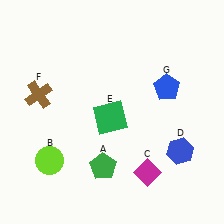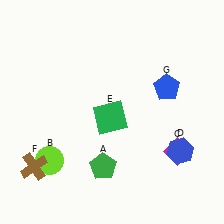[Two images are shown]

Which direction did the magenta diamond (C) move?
The magenta diamond (C) moved right.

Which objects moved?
The objects that moved are: the magenta diamond (C), the brown cross (F).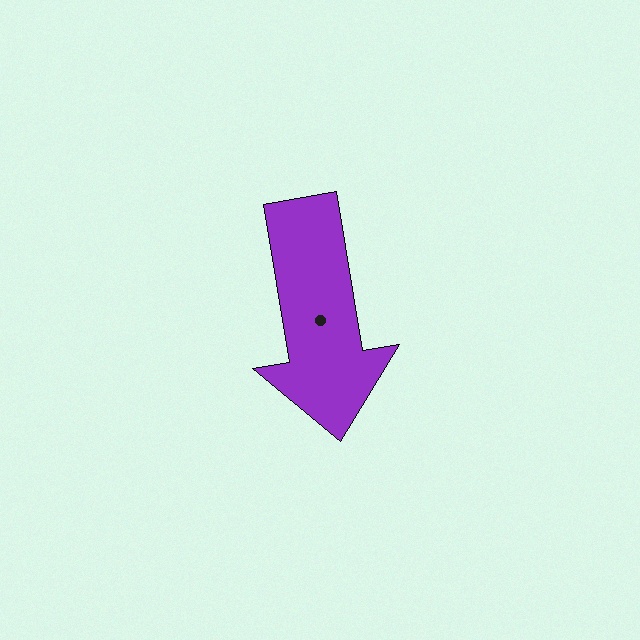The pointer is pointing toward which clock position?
Roughly 6 o'clock.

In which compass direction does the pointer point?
South.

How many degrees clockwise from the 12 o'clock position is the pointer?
Approximately 171 degrees.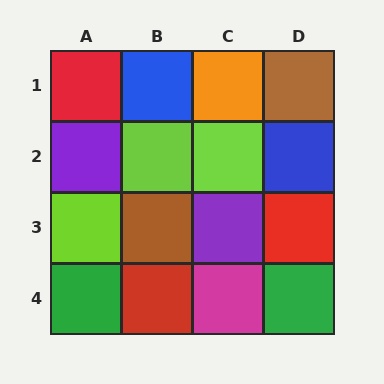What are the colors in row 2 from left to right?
Purple, lime, lime, blue.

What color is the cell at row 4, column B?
Red.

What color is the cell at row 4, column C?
Magenta.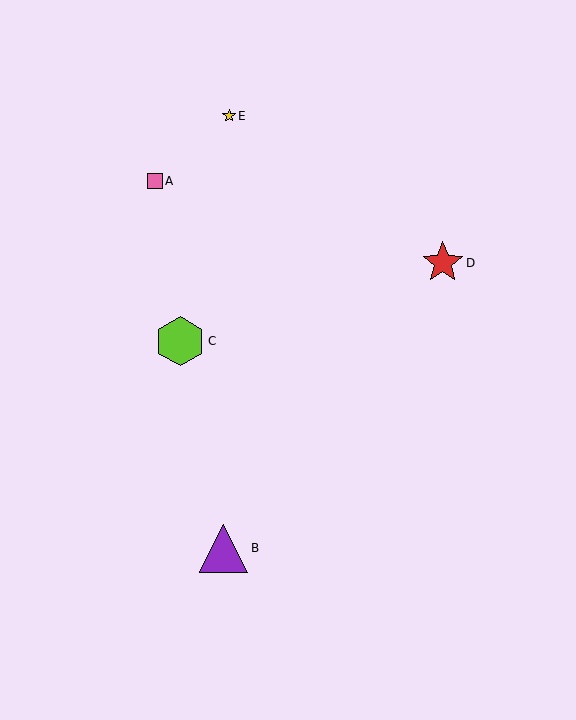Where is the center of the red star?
The center of the red star is at (443, 263).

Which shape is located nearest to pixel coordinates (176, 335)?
The lime hexagon (labeled C) at (180, 341) is nearest to that location.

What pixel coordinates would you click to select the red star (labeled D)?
Click at (443, 263) to select the red star D.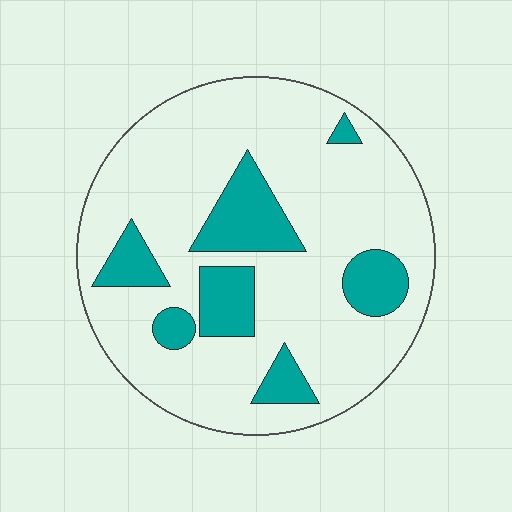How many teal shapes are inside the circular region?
7.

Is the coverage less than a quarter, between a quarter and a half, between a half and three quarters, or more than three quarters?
Less than a quarter.